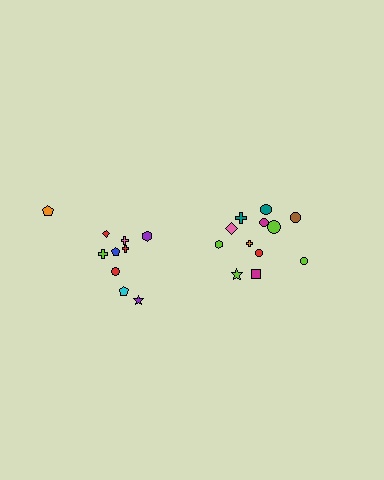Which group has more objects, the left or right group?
The right group.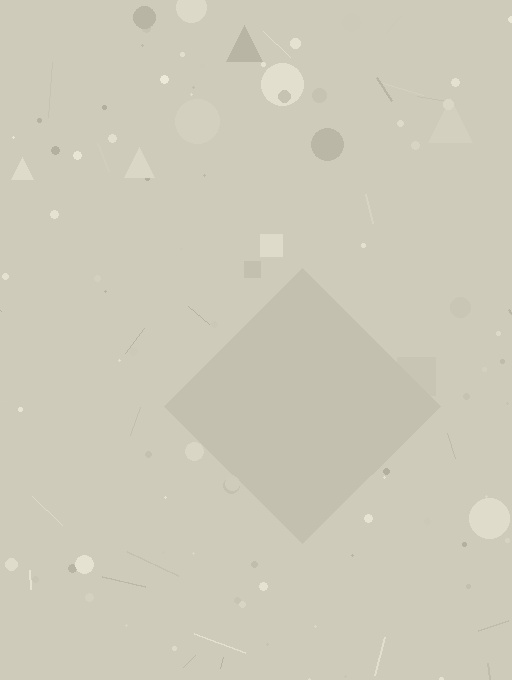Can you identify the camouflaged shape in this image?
The camouflaged shape is a diamond.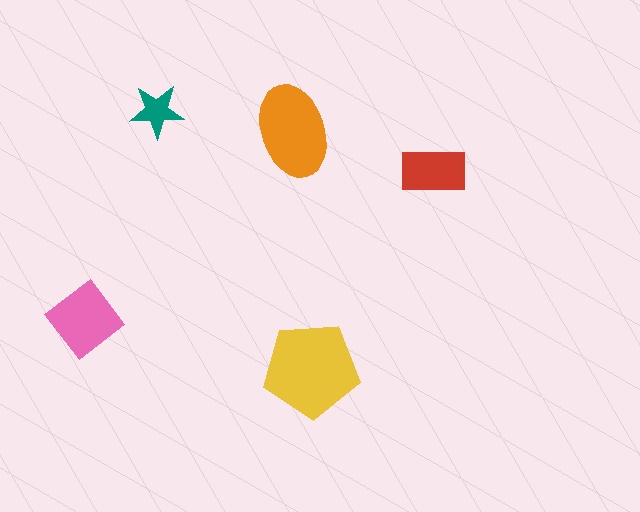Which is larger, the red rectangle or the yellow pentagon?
The yellow pentagon.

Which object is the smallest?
The teal star.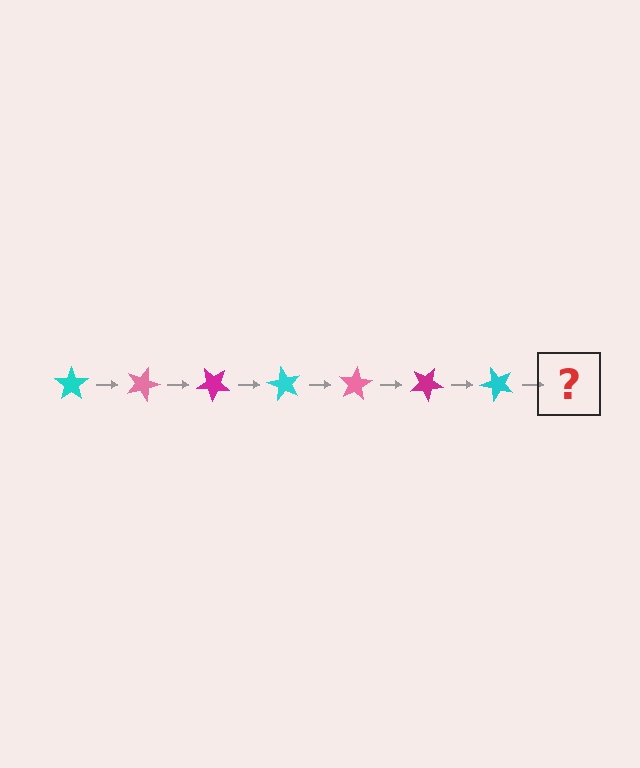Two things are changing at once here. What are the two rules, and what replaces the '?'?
The two rules are that it rotates 20 degrees each step and the color cycles through cyan, pink, and magenta. The '?' should be a pink star, rotated 140 degrees from the start.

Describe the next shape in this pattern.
It should be a pink star, rotated 140 degrees from the start.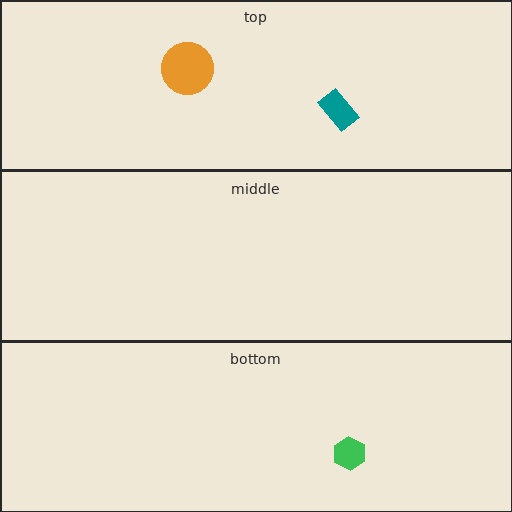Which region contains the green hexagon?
The bottom region.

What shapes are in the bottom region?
The green hexagon.